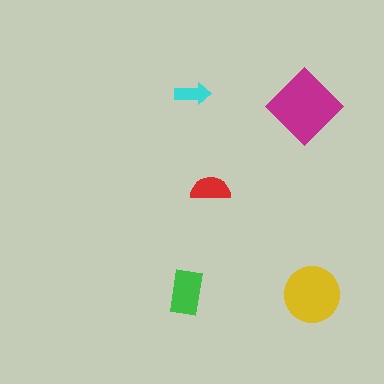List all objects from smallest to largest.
The cyan arrow, the red semicircle, the green rectangle, the yellow circle, the magenta diamond.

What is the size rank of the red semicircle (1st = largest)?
4th.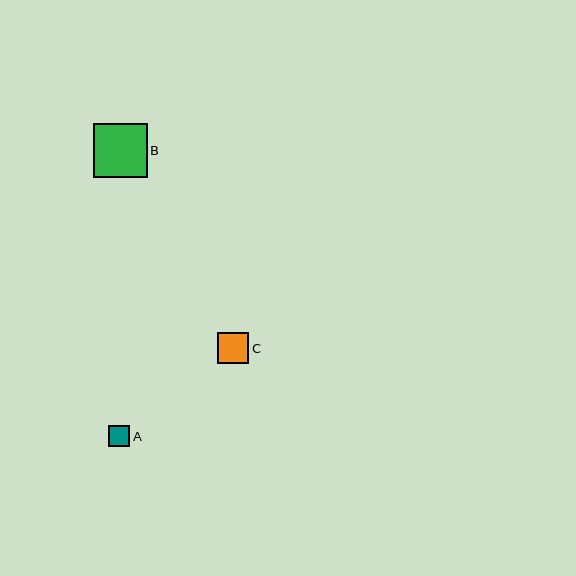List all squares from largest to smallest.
From largest to smallest: B, C, A.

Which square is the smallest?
Square A is the smallest with a size of approximately 21 pixels.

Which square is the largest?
Square B is the largest with a size of approximately 54 pixels.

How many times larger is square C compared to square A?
Square C is approximately 1.5 times the size of square A.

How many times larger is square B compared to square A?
Square B is approximately 2.6 times the size of square A.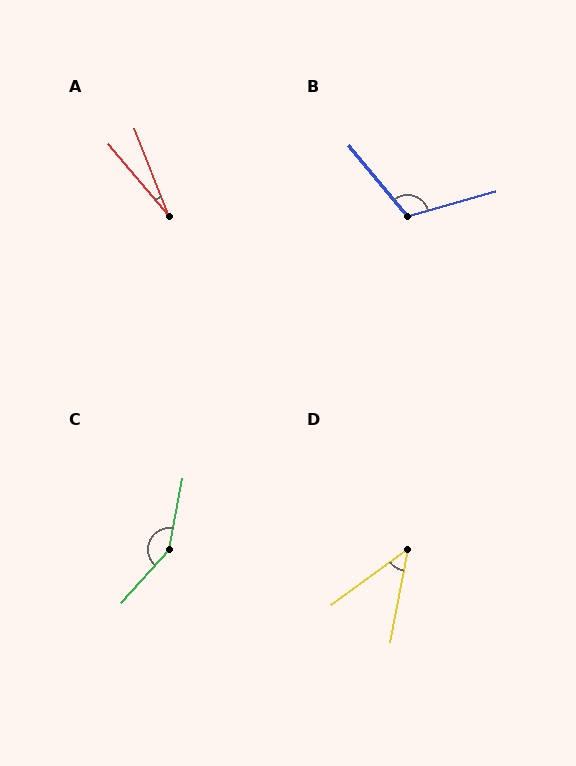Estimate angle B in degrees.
Approximately 114 degrees.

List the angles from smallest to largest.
A (18°), D (43°), B (114°), C (148°).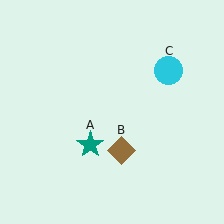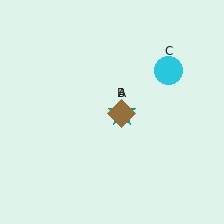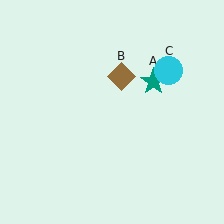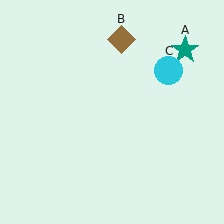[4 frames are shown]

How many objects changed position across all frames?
2 objects changed position: teal star (object A), brown diamond (object B).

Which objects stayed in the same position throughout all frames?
Cyan circle (object C) remained stationary.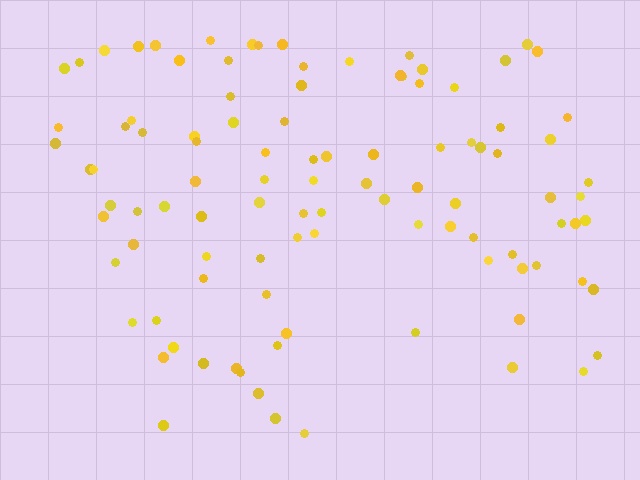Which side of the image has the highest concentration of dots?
The top.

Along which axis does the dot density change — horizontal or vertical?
Vertical.